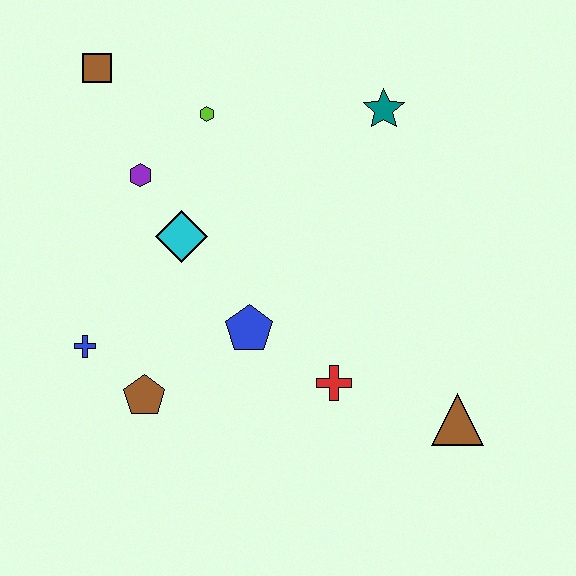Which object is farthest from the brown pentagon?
The teal star is farthest from the brown pentagon.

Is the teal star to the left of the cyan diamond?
No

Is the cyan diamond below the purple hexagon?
Yes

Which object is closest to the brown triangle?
The red cross is closest to the brown triangle.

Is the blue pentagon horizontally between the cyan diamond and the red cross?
Yes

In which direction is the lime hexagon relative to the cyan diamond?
The lime hexagon is above the cyan diamond.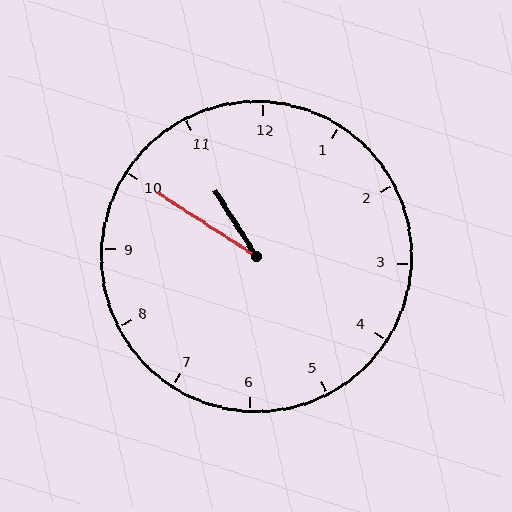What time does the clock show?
10:50.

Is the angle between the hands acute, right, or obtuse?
It is acute.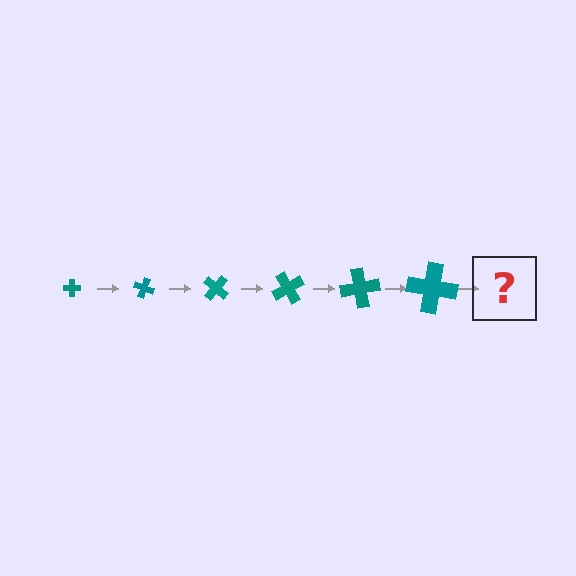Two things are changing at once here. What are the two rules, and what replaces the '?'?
The two rules are that the cross grows larger each step and it rotates 20 degrees each step. The '?' should be a cross, larger than the previous one and rotated 120 degrees from the start.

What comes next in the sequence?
The next element should be a cross, larger than the previous one and rotated 120 degrees from the start.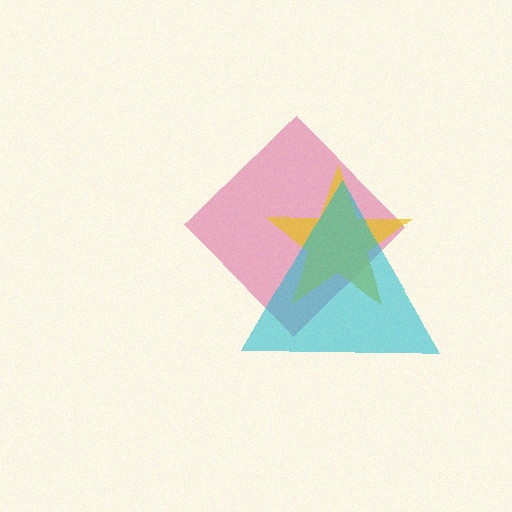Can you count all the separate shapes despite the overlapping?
Yes, there are 3 separate shapes.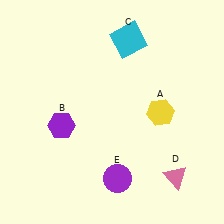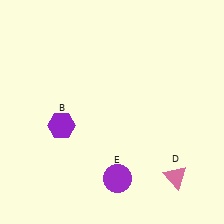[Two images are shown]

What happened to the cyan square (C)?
The cyan square (C) was removed in Image 2. It was in the top-right area of Image 1.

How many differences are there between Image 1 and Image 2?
There are 2 differences between the two images.